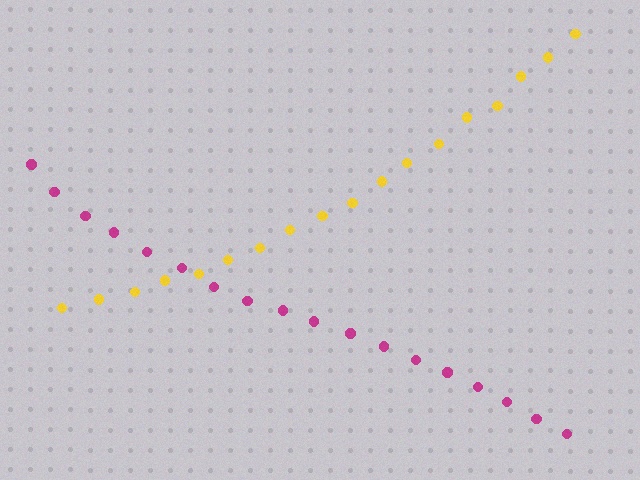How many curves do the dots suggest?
There are 2 distinct paths.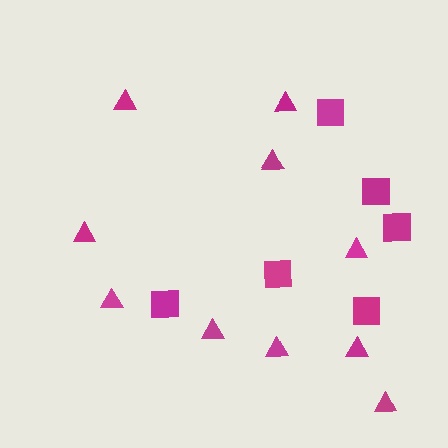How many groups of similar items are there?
There are 2 groups: one group of squares (6) and one group of triangles (10).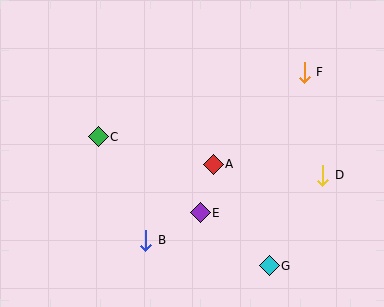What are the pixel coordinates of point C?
Point C is at (98, 137).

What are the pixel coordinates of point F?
Point F is at (304, 72).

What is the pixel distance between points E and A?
The distance between E and A is 50 pixels.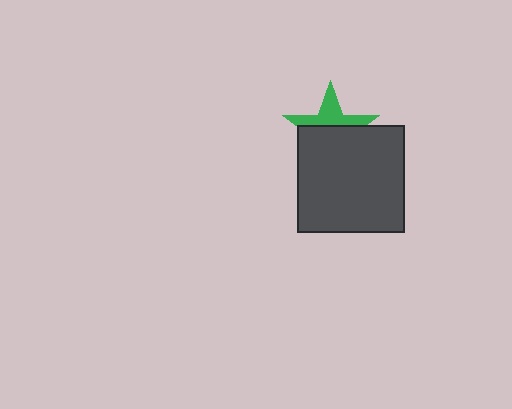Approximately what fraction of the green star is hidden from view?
Roughly 58% of the green star is hidden behind the dark gray square.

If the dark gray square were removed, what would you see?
You would see the complete green star.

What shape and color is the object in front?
The object in front is a dark gray square.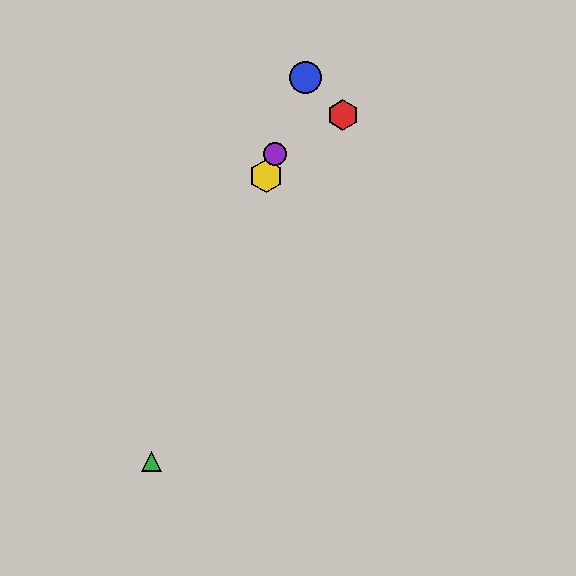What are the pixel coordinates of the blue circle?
The blue circle is at (306, 77).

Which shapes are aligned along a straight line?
The blue circle, the green triangle, the yellow hexagon, the purple circle are aligned along a straight line.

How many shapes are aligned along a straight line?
4 shapes (the blue circle, the green triangle, the yellow hexagon, the purple circle) are aligned along a straight line.